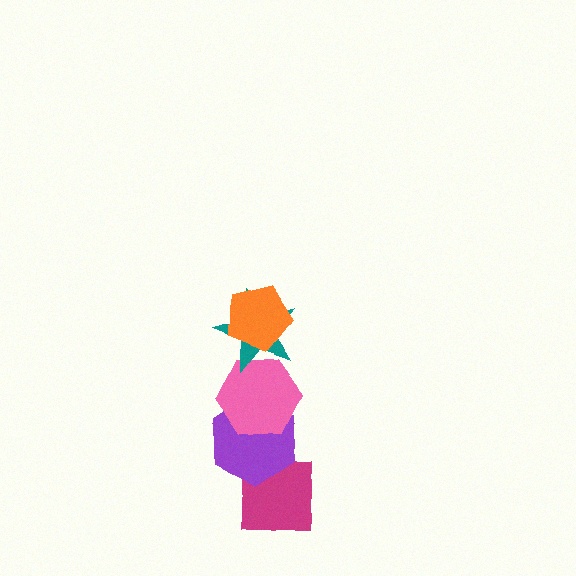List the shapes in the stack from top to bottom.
From top to bottom: the orange pentagon, the teal star, the pink hexagon, the purple hexagon, the magenta square.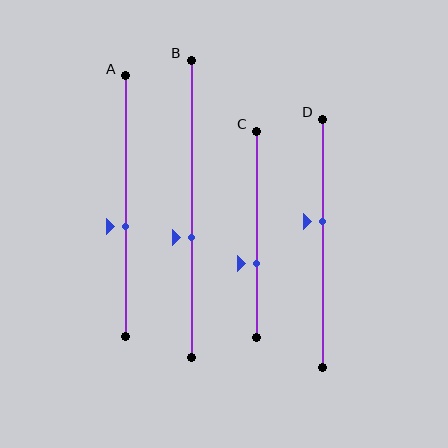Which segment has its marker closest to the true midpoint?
Segment A has its marker closest to the true midpoint.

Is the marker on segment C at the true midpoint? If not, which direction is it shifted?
No, the marker on segment C is shifted downward by about 14% of the segment length.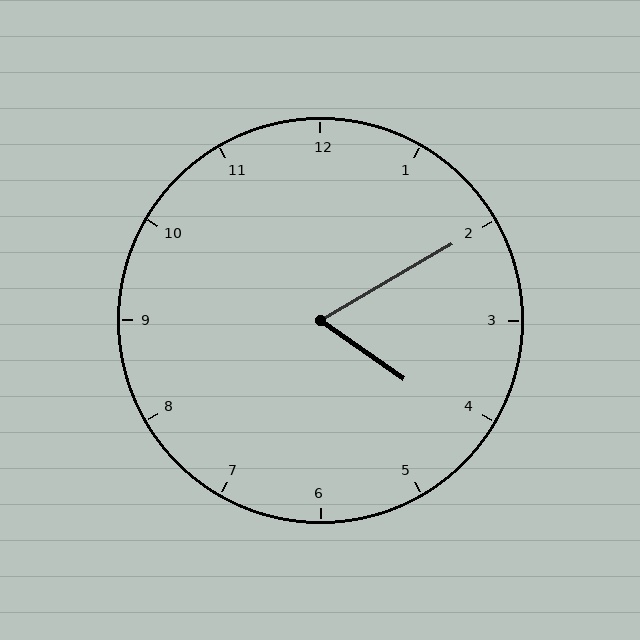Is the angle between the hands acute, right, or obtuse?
It is acute.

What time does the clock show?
4:10.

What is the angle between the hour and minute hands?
Approximately 65 degrees.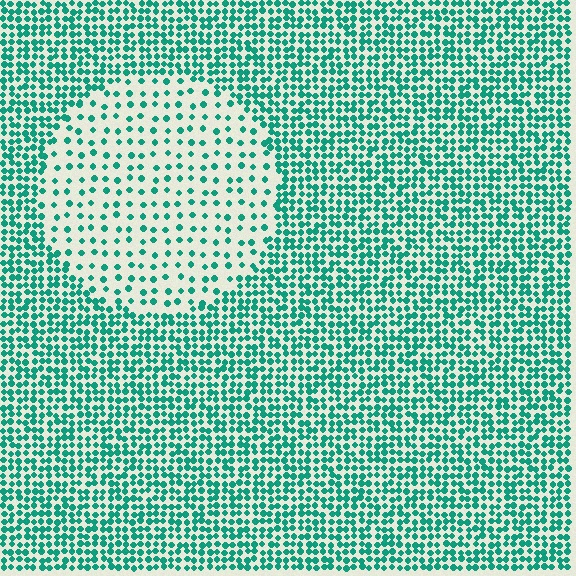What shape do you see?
I see a circle.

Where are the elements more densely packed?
The elements are more densely packed outside the circle boundary.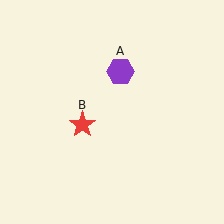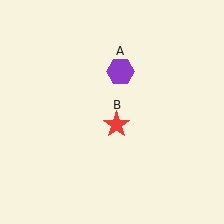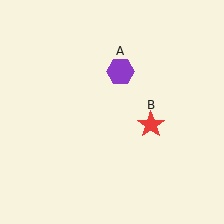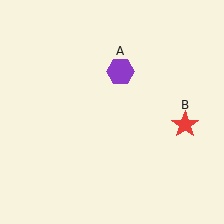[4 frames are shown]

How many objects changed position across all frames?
1 object changed position: red star (object B).